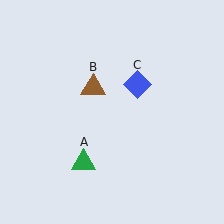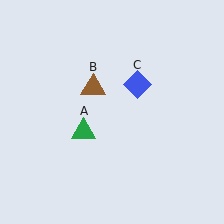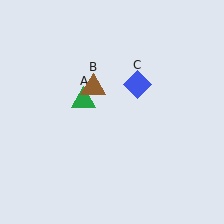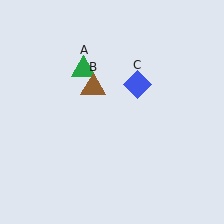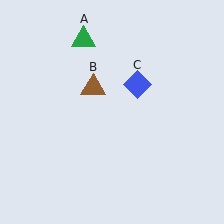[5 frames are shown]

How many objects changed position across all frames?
1 object changed position: green triangle (object A).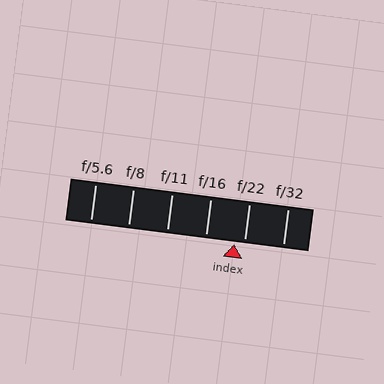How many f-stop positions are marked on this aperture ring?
There are 6 f-stop positions marked.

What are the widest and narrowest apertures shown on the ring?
The widest aperture shown is f/5.6 and the narrowest is f/32.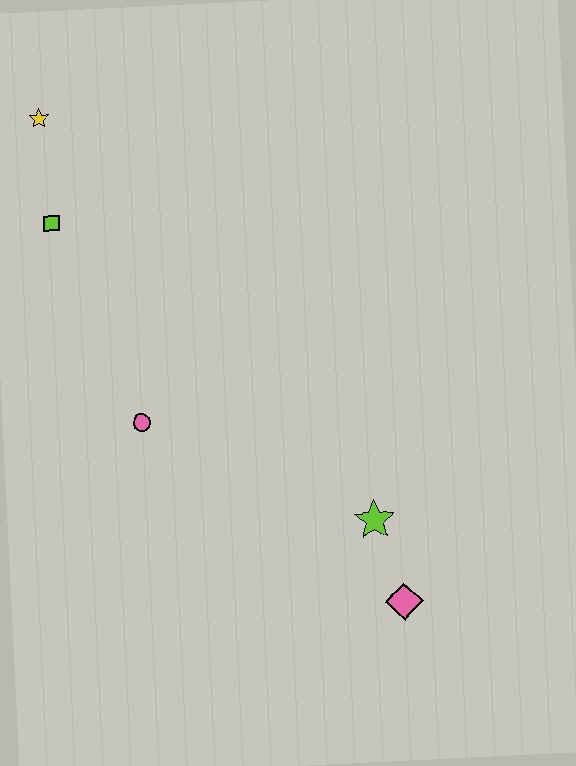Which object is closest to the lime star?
The pink diamond is closest to the lime star.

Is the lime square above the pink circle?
Yes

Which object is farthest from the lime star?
The yellow star is farthest from the lime star.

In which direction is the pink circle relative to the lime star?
The pink circle is to the left of the lime star.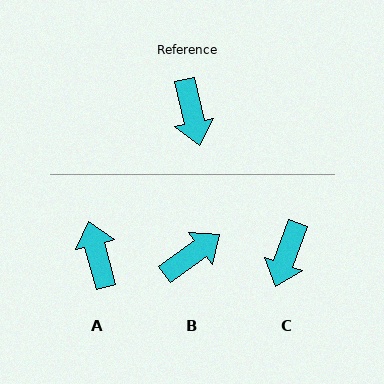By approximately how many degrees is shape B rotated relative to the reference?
Approximately 114 degrees counter-clockwise.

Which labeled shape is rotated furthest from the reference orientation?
A, about 178 degrees away.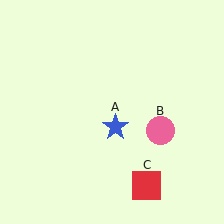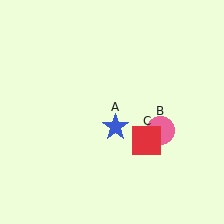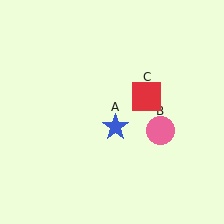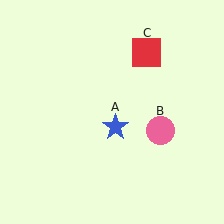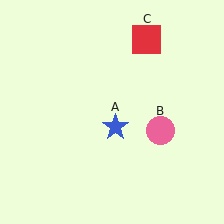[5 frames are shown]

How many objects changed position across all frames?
1 object changed position: red square (object C).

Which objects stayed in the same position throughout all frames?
Blue star (object A) and pink circle (object B) remained stationary.